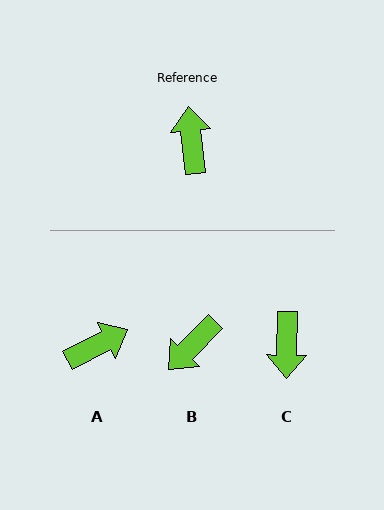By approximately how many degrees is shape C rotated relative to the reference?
Approximately 173 degrees counter-clockwise.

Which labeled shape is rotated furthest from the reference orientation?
C, about 173 degrees away.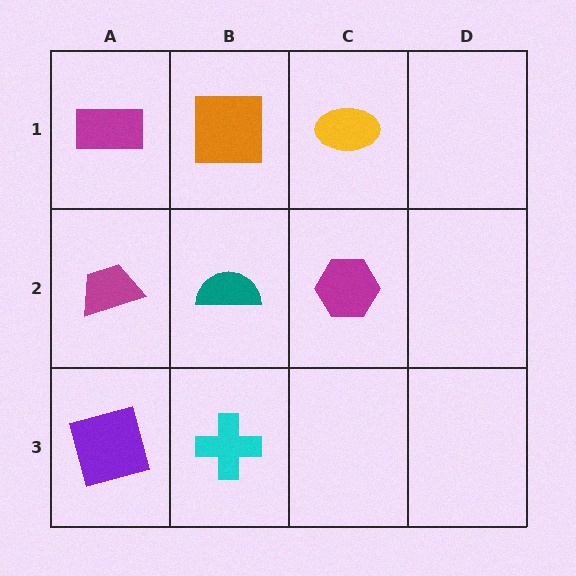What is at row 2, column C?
A magenta hexagon.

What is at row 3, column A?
A purple square.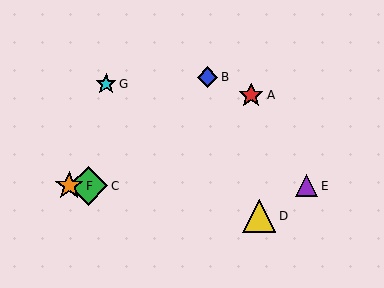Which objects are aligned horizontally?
Objects C, E, F are aligned horizontally.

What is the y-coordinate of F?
Object F is at y≈186.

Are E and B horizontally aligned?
No, E is at y≈186 and B is at y≈77.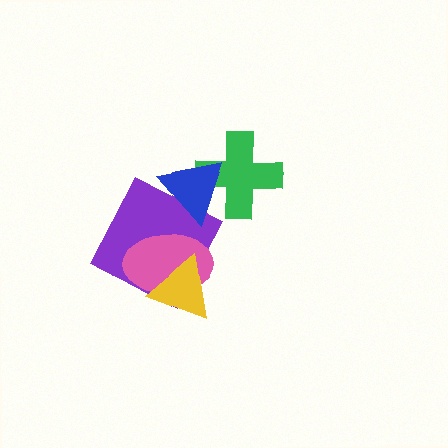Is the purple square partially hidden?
Yes, it is partially covered by another shape.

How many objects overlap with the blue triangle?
2 objects overlap with the blue triangle.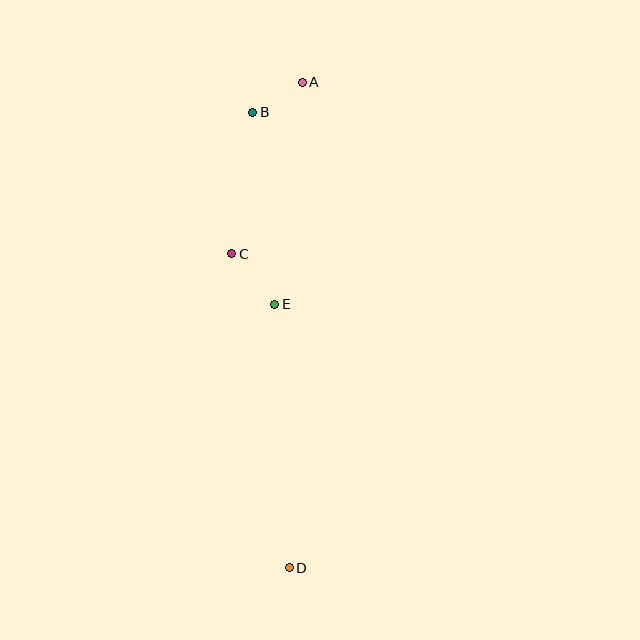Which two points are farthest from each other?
Points A and D are farthest from each other.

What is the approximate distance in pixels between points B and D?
The distance between B and D is approximately 457 pixels.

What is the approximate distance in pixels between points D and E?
The distance between D and E is approximately 264 pixels.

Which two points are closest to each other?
Points A and B are closest to each other.